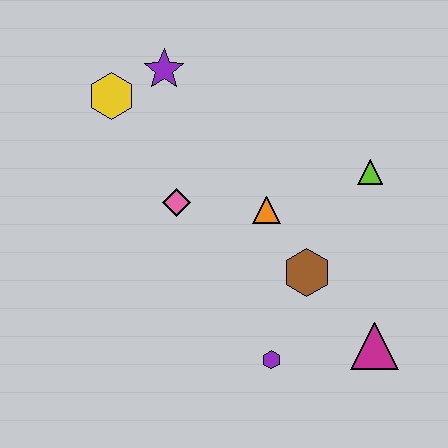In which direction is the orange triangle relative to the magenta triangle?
The orange triangle is above the magenta triangle.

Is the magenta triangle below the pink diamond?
Yes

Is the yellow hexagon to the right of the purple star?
No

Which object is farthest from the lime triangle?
The yellow hexagon is farthest from the lime triangle.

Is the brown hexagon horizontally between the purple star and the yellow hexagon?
No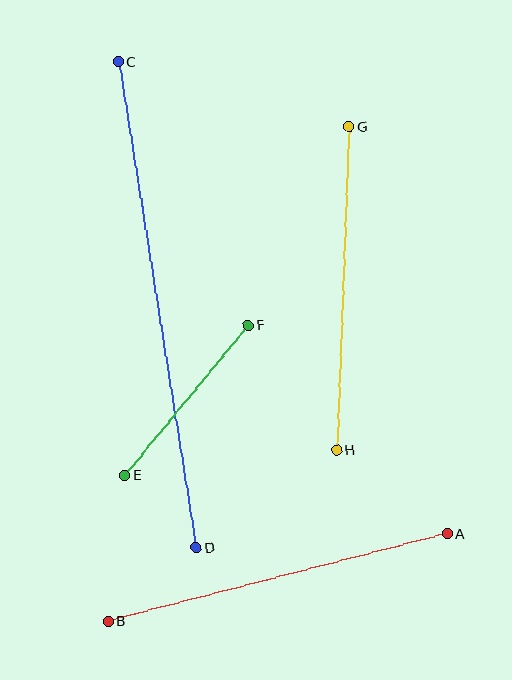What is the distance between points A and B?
The distance is approximately 350 pixels.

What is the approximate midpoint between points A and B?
The midpoint is at approximately (278, 578) pixels.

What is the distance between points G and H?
The distance is approximately 324 pixels.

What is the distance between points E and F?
The distance is approximately 194 pixels.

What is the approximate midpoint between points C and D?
The midpoint is at approximately (157, 305) pixels.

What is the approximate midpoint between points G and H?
The midpoint is at approximately (343, 288) pixels.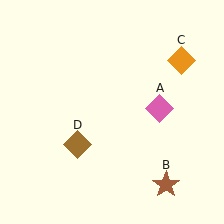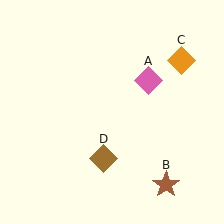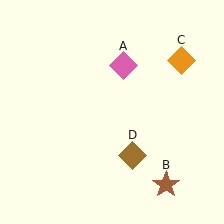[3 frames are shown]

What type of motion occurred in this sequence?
The pink diamond (object A), brown diamond (object D) rotated counterclockwise around the center of the scene.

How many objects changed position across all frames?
2 objects changed position: pink diamond (object A), brown diamond (object D).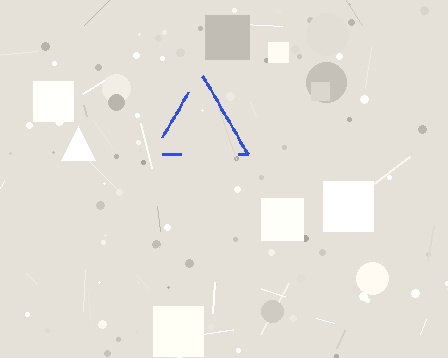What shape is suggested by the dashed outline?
The dashed outline suggests a triangle.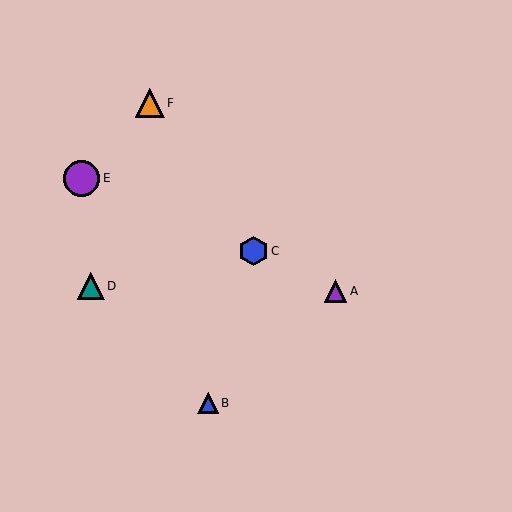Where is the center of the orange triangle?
The center of the orange triangle is at (150, 103).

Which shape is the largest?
The purple circle (labeled E) is the largest.